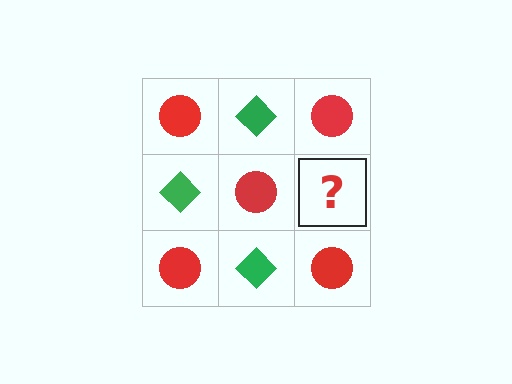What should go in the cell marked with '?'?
The missing cell should contain a green diamond.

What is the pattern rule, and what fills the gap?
The rule is that it alternates red circle and green diamond in a checkerboard pattern. The gap should be filled with a green diamond.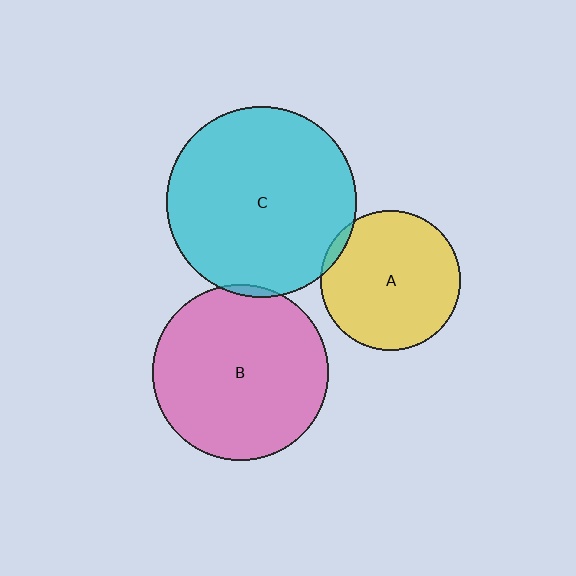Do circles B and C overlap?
Yes.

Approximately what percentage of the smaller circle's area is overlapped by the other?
Approximately 5%.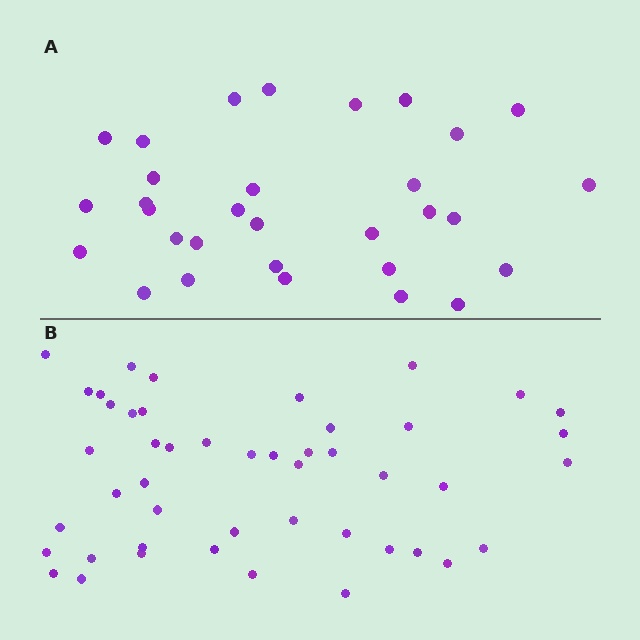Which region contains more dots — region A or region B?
Region B (the bottom region) has more dots.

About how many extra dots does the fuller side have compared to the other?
Region B has approximately 15 more dots than region A.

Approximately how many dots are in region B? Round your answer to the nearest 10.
About 50 dots. (The exact count is 47, which rounds to 50.)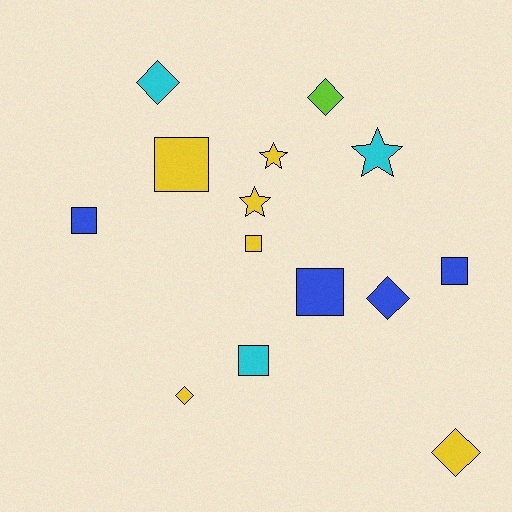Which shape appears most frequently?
Square, with 6 objects.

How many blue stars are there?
There are no blue stars.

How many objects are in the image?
There are 14 objects.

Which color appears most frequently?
Yellow, with 6 objects.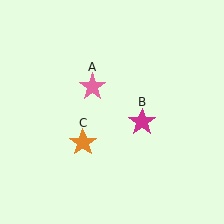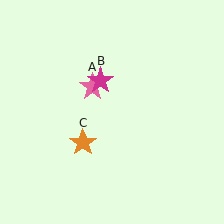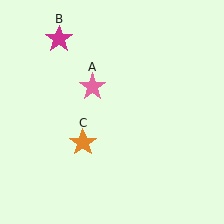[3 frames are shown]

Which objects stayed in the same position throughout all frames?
Pink star (object A) and orange star (object C) remained stationary.